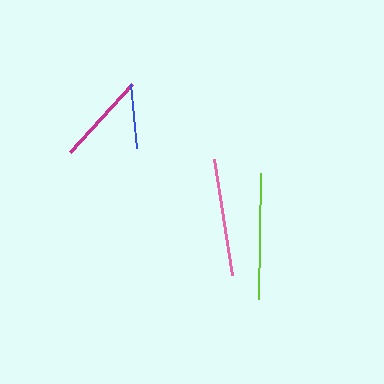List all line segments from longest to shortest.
From longest to shortest: lime, pink, magenta, blue.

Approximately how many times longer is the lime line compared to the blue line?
The lime line is approximately 2.0 times the length of the blue line.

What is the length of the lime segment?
The lime segment is approximately 126 pixels long.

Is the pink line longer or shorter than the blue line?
The pink line is longer than the blue line.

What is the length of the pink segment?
The pink segment is approximately 118 pixels long.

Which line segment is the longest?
The lime line is the longest at approximately 126 pixels.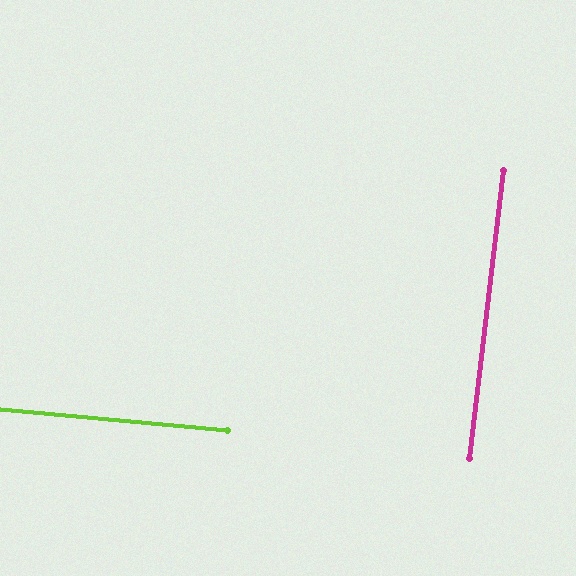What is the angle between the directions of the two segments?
Approximately 88 degrees.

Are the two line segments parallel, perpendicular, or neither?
Perpendicular — they meet at approximately 88°.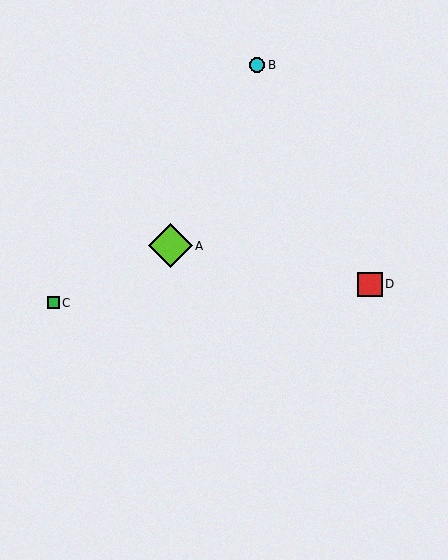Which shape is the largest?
The lime diamond (labeled A) is the largest.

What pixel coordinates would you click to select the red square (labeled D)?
Click at (370, 284) to select the red square D.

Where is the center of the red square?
The center of the red square is at (370, 284).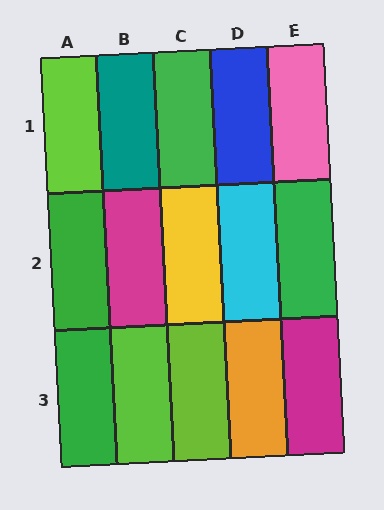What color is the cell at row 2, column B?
Magenta.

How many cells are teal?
1 cell is teal.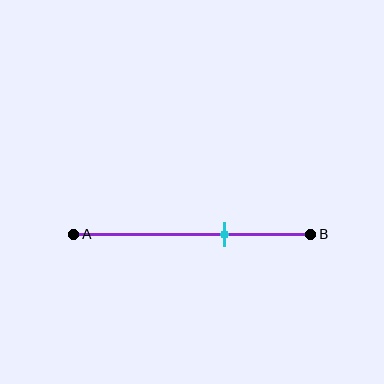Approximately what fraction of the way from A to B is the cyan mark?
The cyan mark is approximately 65% of the way from A to B.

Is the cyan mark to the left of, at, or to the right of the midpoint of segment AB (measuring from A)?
The cyan mark is to the right of the midpoint of segment AB.